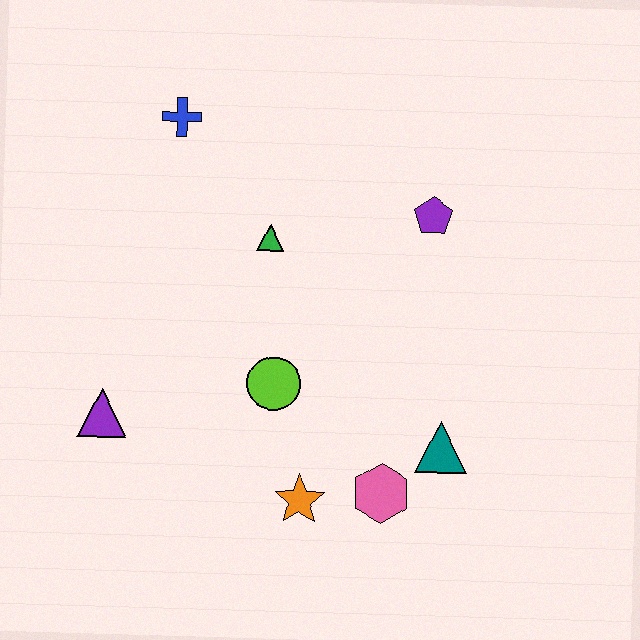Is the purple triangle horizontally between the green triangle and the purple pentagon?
No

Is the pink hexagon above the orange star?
Yes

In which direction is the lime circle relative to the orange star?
The lime circle is above the orange star.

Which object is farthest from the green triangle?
The pink hexagon is farthest from the green triangle.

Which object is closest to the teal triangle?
The pink hexagon is closest to the teal triangle.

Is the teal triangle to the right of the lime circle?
Yes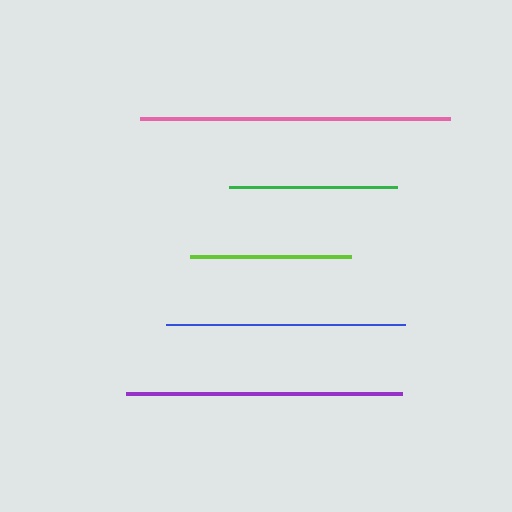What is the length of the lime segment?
The lime segment is approximately 161 pixels long.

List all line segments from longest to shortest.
From longest to shortest: pink, purple, blue, green, lime.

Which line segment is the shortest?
The lime line is the shortest at approximately 161 pixels.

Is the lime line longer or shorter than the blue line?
The blue line is longer than the lime line.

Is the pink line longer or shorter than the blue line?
The pink line is longer than the blue line.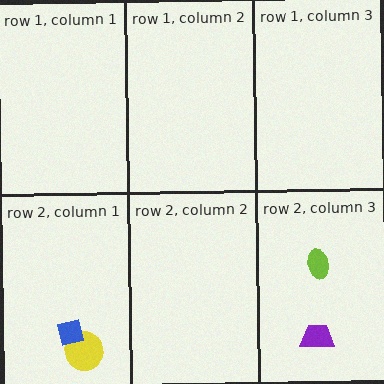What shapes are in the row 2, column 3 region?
The purple trapezoid, the lime ellipse.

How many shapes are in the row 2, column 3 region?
2.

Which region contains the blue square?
The row 2, column 1 region.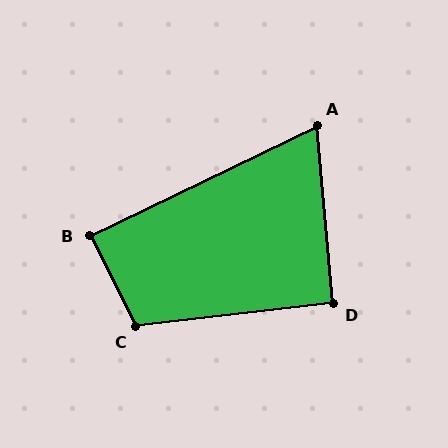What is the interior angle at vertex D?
Approximately 91 degrees (approximately right).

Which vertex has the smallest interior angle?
A, at approximately 70 degrees.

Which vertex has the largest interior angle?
C, at approximately 110 degrees.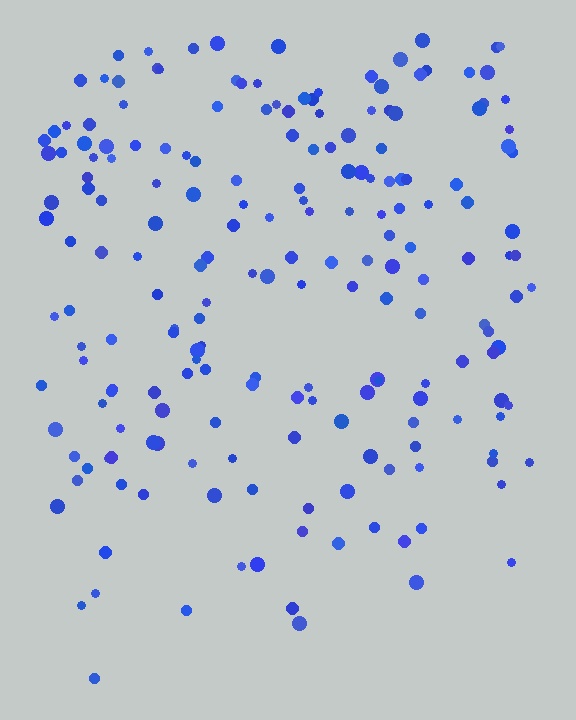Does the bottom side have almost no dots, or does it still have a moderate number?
Still a moderate number, just noticeably fewer than the top.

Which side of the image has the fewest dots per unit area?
The bottom.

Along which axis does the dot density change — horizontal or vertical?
Vertical.